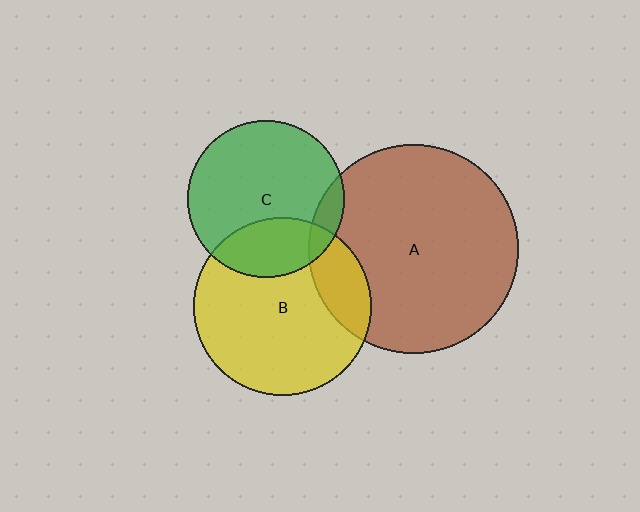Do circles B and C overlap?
Yes.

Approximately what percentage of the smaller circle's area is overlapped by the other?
Approximately 25%.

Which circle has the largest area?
Circle A (brown).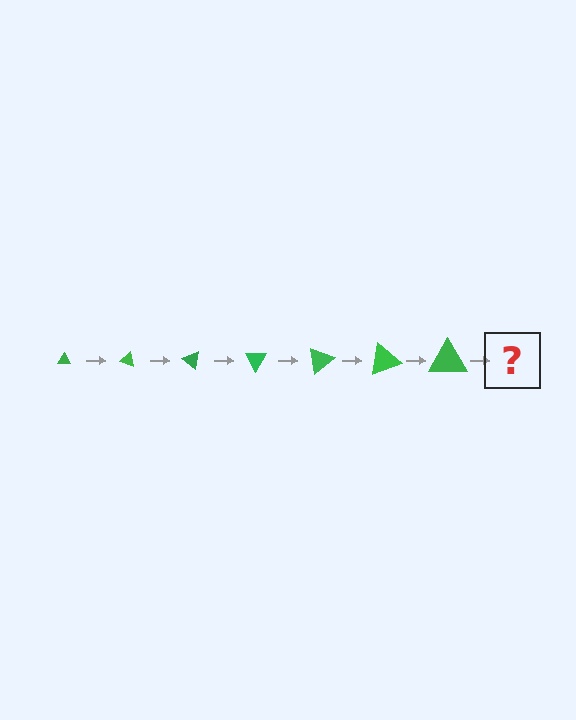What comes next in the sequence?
The next element should be a triangle, larger than the previous one and rotated 140 degrees from the start.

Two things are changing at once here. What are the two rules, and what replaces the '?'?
The two rules are that the triangle grows larger each step and it rotates 20 degrees each step. The '?' should be a triangle, larger than the previous one and rotated 140 degrees from the start.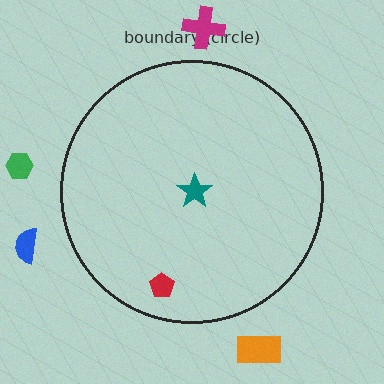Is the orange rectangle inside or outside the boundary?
Outside.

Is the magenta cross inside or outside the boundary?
Outside.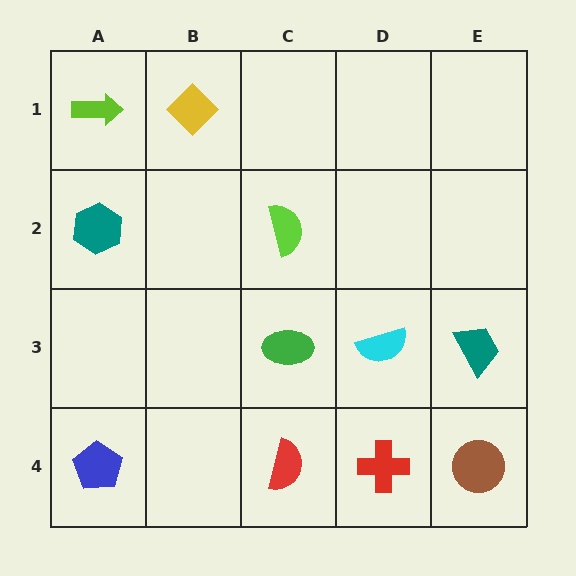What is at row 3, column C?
A green ellipse.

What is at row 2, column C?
A lime semicircle.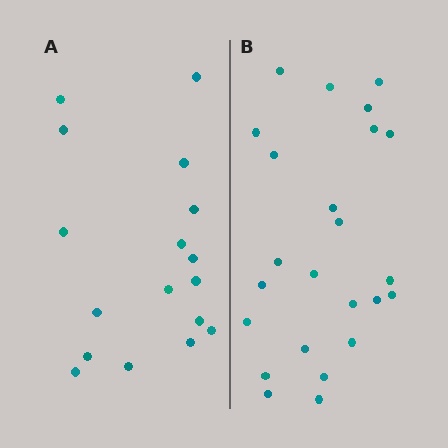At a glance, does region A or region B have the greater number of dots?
Region B (the right region) has more dots.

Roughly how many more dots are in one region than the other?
Region B has roughly 8 or so more dots than region A.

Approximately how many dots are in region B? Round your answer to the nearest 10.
About 20 dots. (The exact count is 24, which rounds to 20.)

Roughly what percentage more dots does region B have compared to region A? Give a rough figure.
About 40% more.